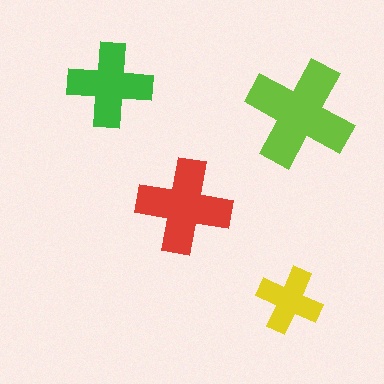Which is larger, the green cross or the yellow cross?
The green one.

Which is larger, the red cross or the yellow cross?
The red one.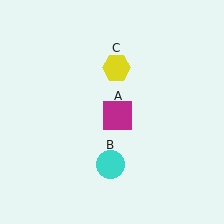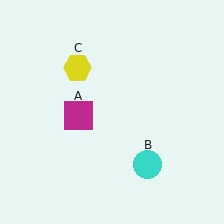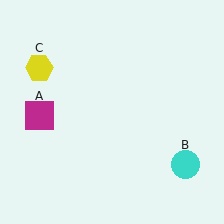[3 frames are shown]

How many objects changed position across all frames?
3 objects changed position: magenta square (object A), cyan circle (object B), yellow hexagon (object C).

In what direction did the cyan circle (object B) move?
The cyan circle (object B) moved right.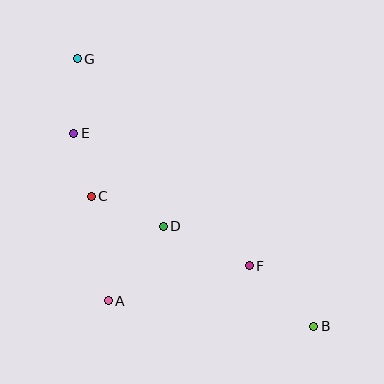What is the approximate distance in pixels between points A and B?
The distance between A and B is approximately 207 pixels.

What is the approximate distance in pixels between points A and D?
The distance between A and D is approximately 93 pixels.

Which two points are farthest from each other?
Points B and G are farthest from each other.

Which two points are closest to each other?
Points C and E are closest to each other.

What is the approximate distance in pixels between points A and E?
The distance between A and E is approximately 171 pixels.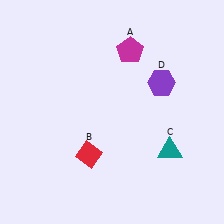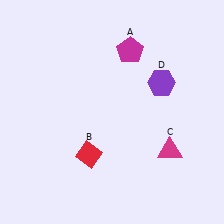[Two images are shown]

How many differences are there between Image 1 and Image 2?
There is 1 difference between the two images.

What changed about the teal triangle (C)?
In Image 1, C is teal. In Image 2, it changed to magenta.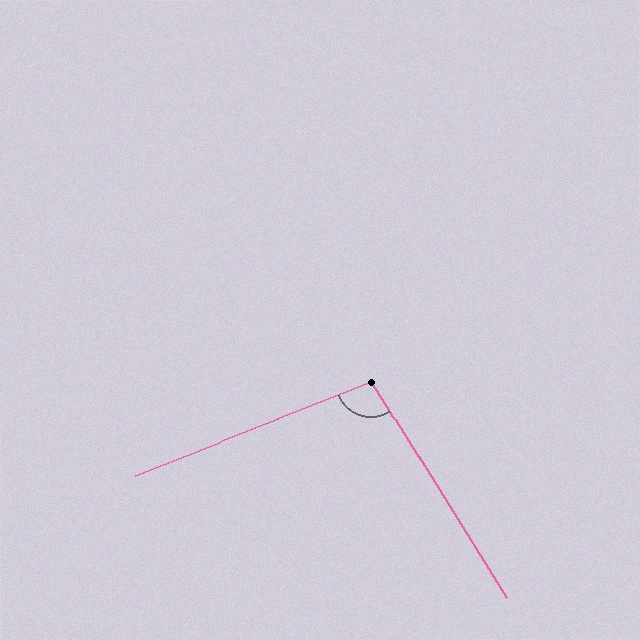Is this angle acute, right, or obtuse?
It is obtuse.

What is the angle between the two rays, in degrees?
Approximately 100 degrees.